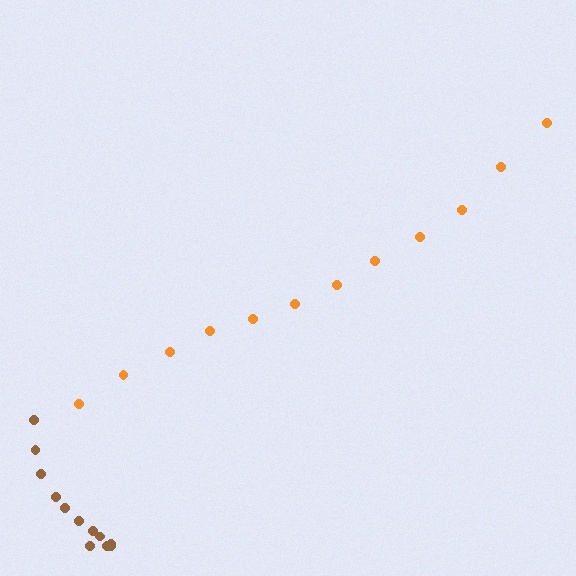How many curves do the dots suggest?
There are 2 distinct paths.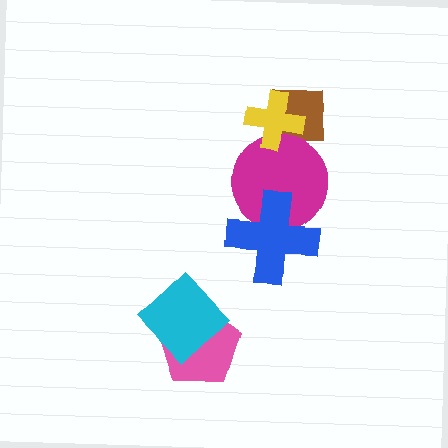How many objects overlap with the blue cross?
1 object overlaps with the blue cross.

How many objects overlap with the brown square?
2 objects overlap with the brown square.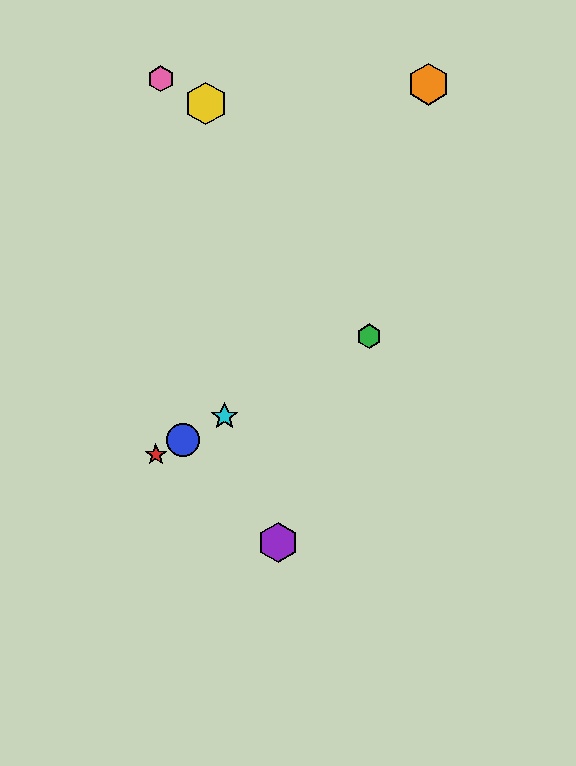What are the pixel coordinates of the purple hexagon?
The purple hexagon is at (278, 543).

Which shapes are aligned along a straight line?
The red star, the blue circle, the green hexagon, the cyan star are aligned along a straight line.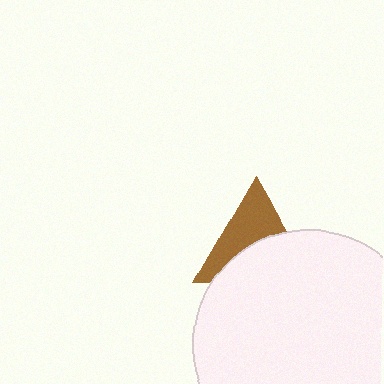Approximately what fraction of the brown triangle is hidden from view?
Roughly 51% of the brown triangle is hidden behind the white circle.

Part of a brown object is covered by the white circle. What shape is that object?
It is a triangle.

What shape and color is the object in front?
The object in front is a white circle.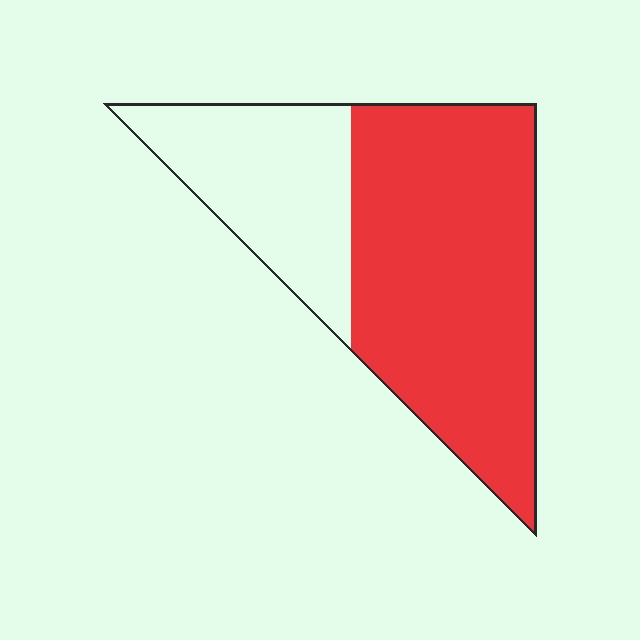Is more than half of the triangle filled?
Yes.